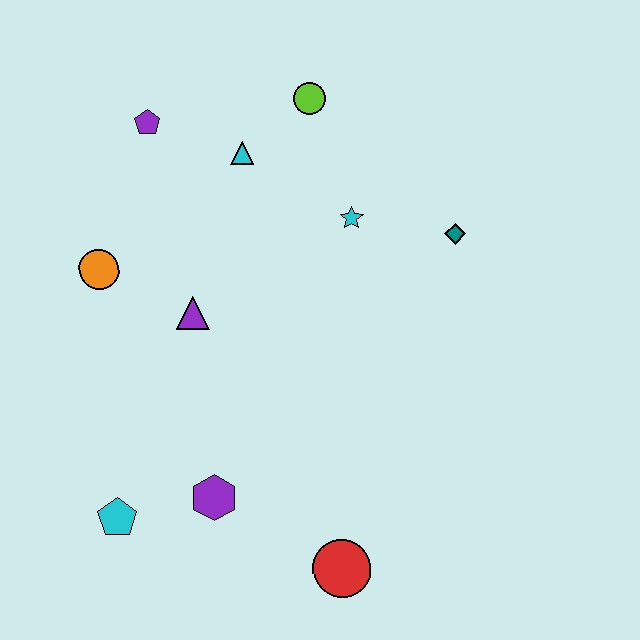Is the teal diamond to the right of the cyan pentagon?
Yes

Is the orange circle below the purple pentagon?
Yes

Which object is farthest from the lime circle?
The red circle is farthest from the lime circle.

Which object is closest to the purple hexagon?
The cyan pentagon is closest to the purple hexagon.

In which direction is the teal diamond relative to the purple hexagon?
The teal diamond is above the purple hexagon.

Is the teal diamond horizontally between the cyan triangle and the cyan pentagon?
No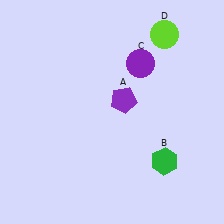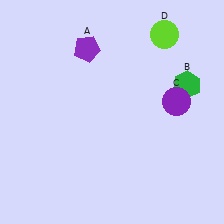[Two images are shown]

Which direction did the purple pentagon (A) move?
The purple pentagon (A) moved up.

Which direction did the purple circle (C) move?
The purple circle (C) moved down.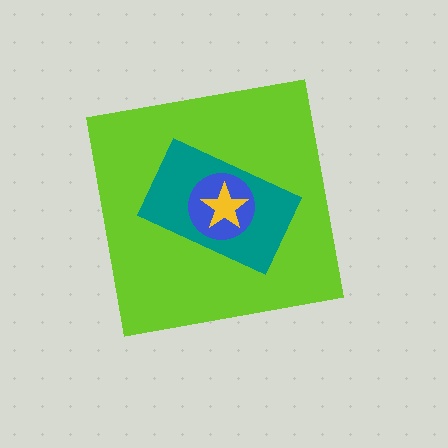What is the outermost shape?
The lime square.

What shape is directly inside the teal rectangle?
The blue circle.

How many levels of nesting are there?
4.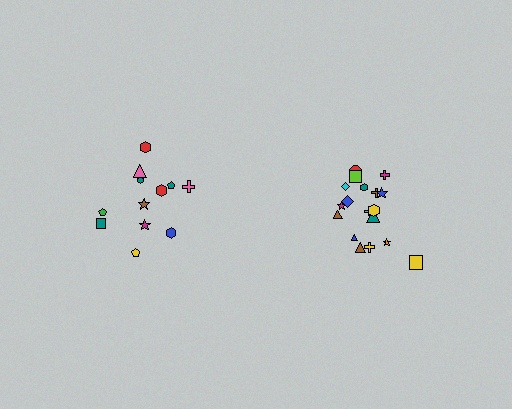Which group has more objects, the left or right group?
The right group.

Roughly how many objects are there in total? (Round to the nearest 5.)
Roughly 30 objects in total.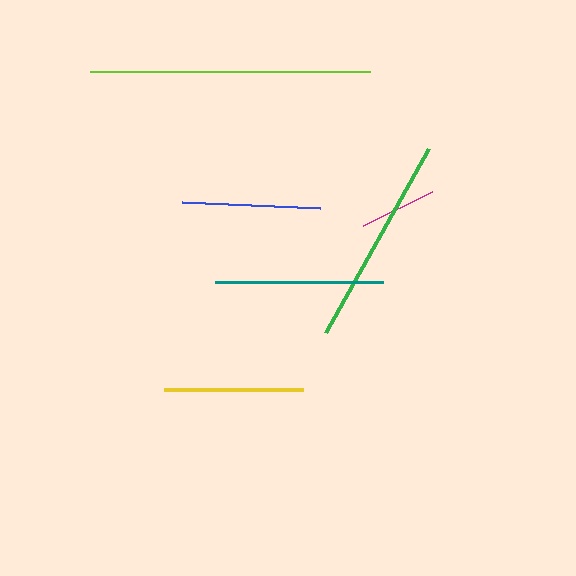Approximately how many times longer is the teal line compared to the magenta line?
The teal line is approximately 2.2 times the length of the magenta line.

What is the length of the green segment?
The green segment is approximately 211 pixels long.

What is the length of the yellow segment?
The yellow segment is approximately 139 pixels long.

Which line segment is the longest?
The lime line is the longest at approximately 280 pixels.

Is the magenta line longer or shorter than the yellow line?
The yellow line is longer than the magenta line.